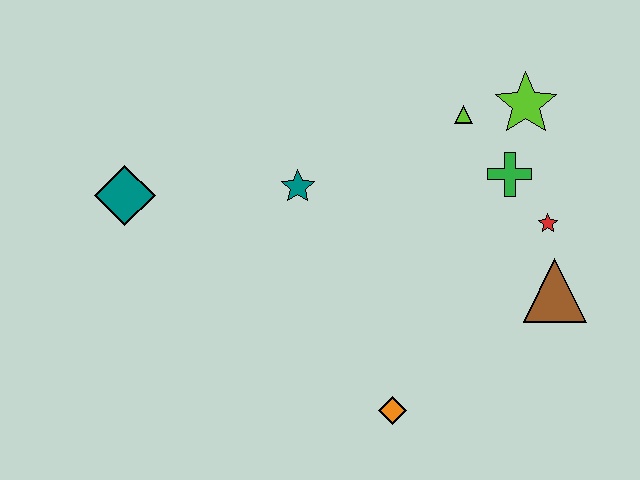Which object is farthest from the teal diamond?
The brown triangle is farthest from the teal diamond.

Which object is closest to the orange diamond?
The brown triangle is closest to the orange diamond.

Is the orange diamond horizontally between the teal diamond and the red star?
Yes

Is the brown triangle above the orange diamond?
Yes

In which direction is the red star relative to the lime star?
The red star is below the lime star.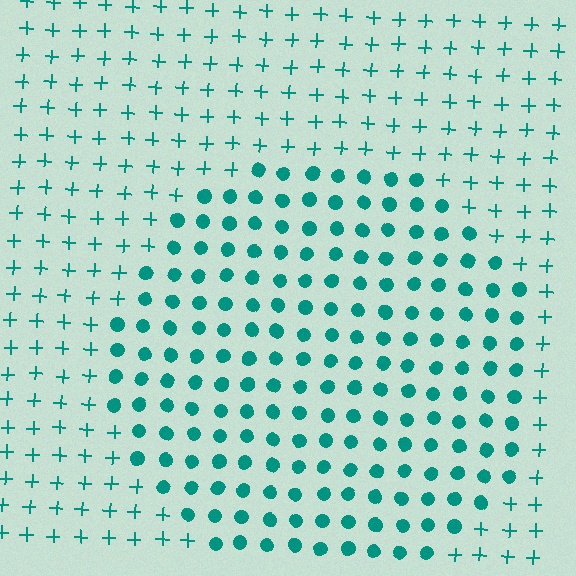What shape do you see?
I see a circle.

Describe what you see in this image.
The image is filled with small teal elements arranged in a uniform grid. A circle-shaped region contains circles, while the surrounding area contains plus signs. The boundary is defined purely by the change in element shape.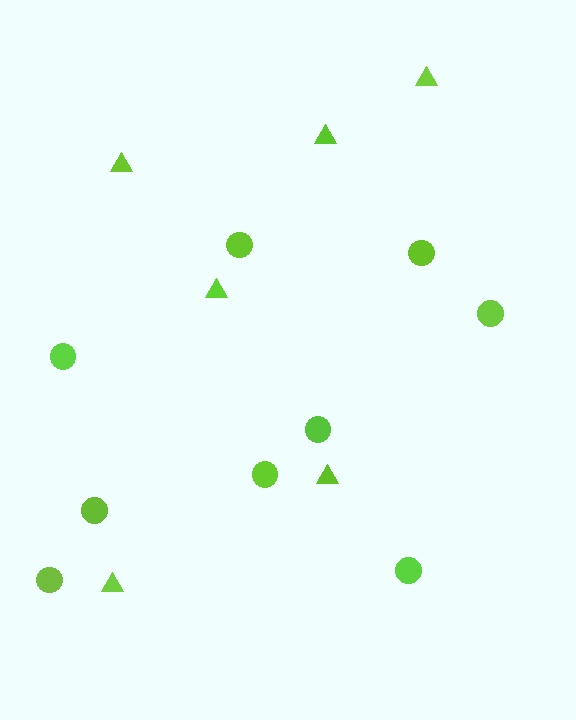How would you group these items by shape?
There are 2 groups: one group of triangles (6) and one group of circles (9).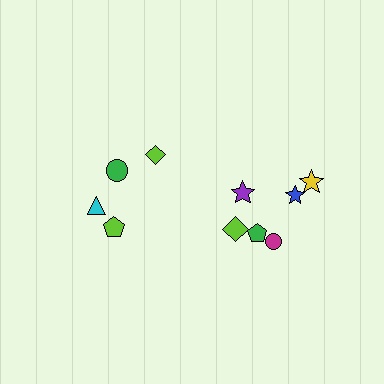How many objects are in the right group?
There are 6 objects.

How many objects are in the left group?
There are 4 objects.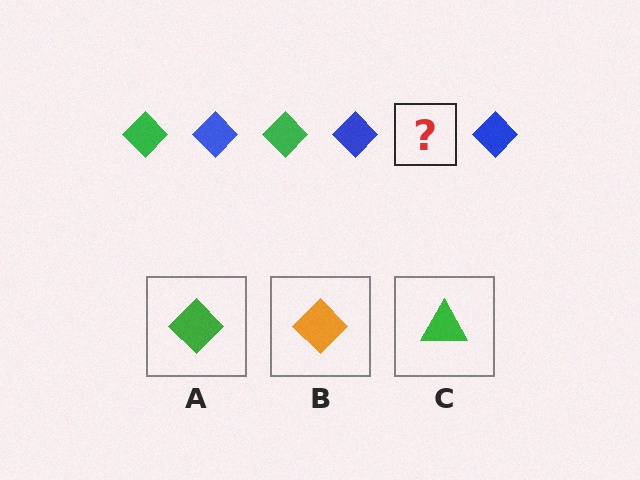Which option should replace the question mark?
Option A.